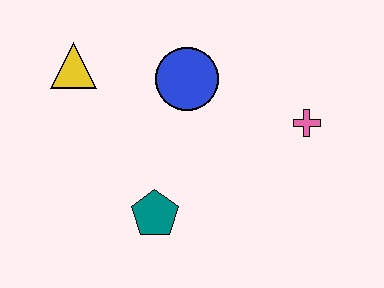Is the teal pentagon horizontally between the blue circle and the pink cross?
No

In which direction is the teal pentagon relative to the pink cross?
The teal pentagon is to the left of the pink cross.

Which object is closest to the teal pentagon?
The blue circle is closest to the teal pentagon.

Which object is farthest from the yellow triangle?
The pink cross is farthest from the yellow triangle.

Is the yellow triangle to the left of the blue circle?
Yes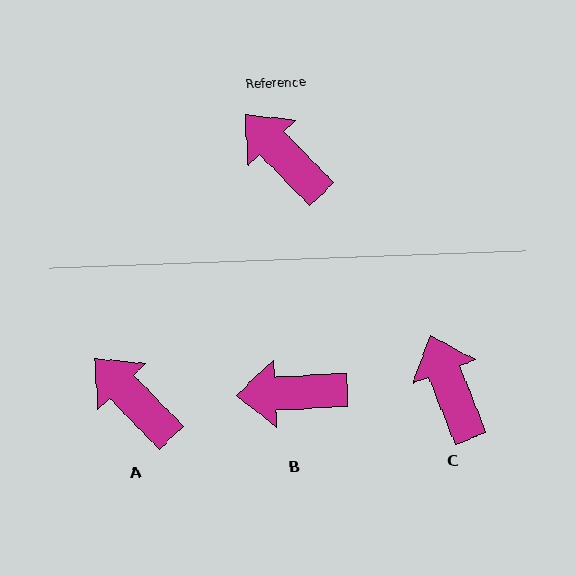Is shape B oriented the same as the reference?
No, it is off by about 49 degrees.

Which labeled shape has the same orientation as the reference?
A.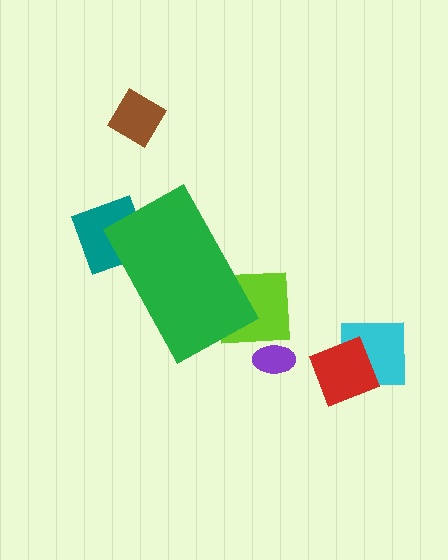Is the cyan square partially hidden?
No, the cyan square is fully visible.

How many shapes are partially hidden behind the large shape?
2 shapes are partially hidden.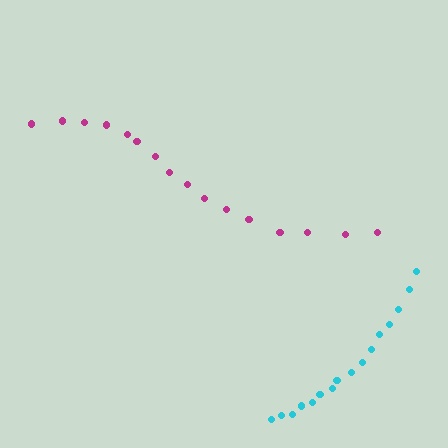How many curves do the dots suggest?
There are 2 distinct paths.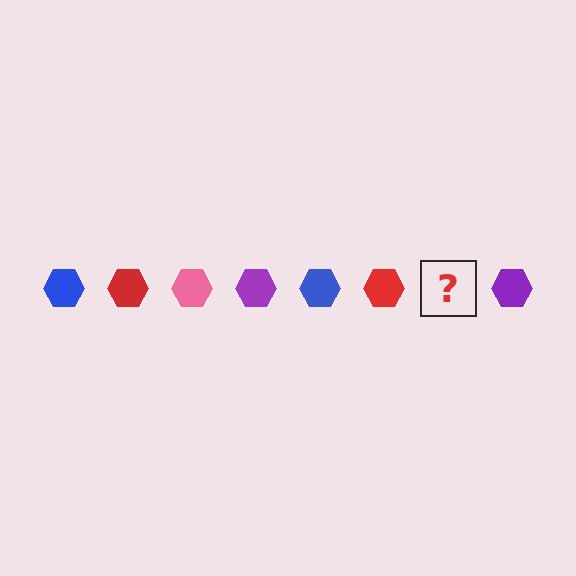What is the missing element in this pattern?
The missing element is a pink hexagon.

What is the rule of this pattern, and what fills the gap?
The rule is that the pattern cycles through blue, red, pink, purple hexagons. The gap should be filled with a pink hexagon.